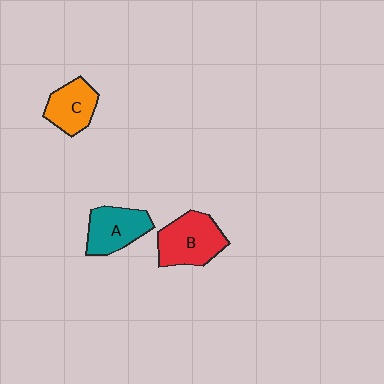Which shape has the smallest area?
Shape C (orange).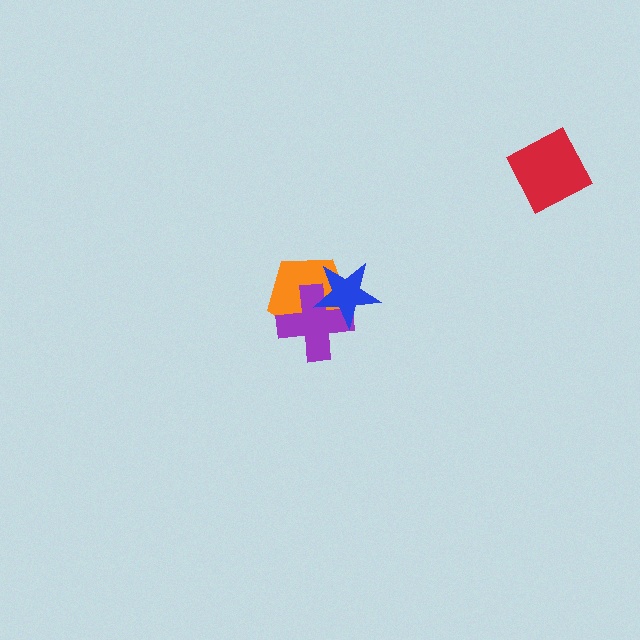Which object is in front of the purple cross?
The blue star is in front of the purple cross.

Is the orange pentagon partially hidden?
Yes, it is partially covered by another shape.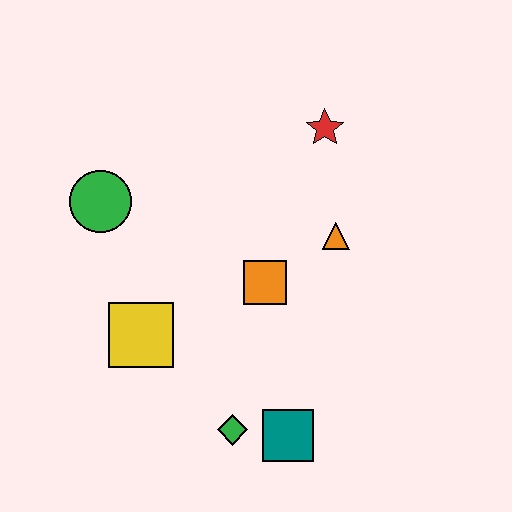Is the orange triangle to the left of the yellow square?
No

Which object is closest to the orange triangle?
The orange square is closest to the orange triangle.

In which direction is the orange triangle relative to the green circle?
The orange triangle is to the right of the green circle.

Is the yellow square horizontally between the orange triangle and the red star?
No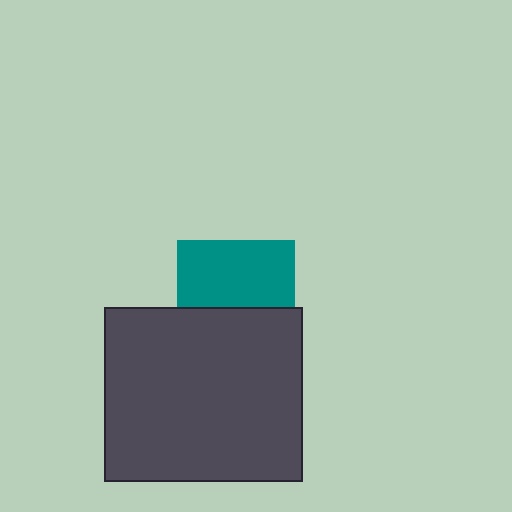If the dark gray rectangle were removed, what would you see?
You would see the complete teal square.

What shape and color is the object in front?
The object in front is a dark gray rectangle.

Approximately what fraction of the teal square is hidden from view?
Roughly 42% of the teal square is hidden behind the dark gray rectangle.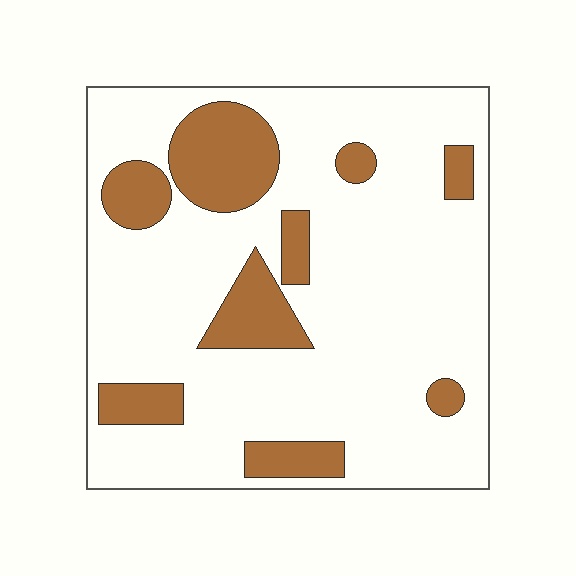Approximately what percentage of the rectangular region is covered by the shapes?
Approximately 20%.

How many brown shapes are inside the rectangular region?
9.